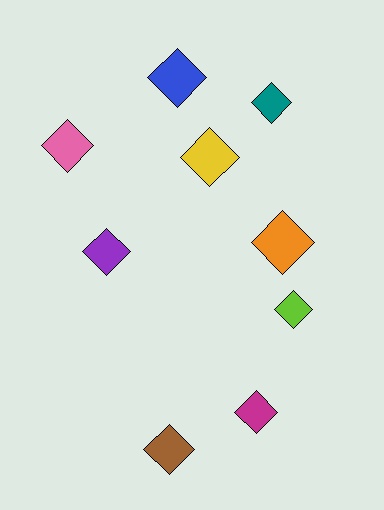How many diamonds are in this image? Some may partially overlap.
There are 9 diamonds.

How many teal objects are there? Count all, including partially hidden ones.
There is 1 teal object.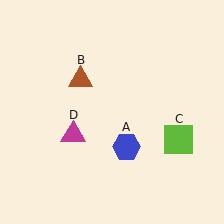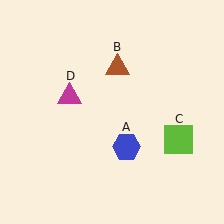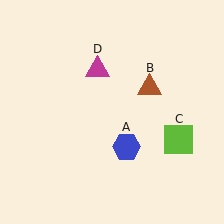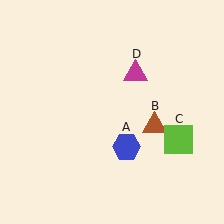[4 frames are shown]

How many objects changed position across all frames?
2 objects changed position: brown triangle (object B), magenta triangle (object D).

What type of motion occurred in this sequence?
The brown triangle (object B), magenta triangle (object D) rotated clockwise around the center of the scene.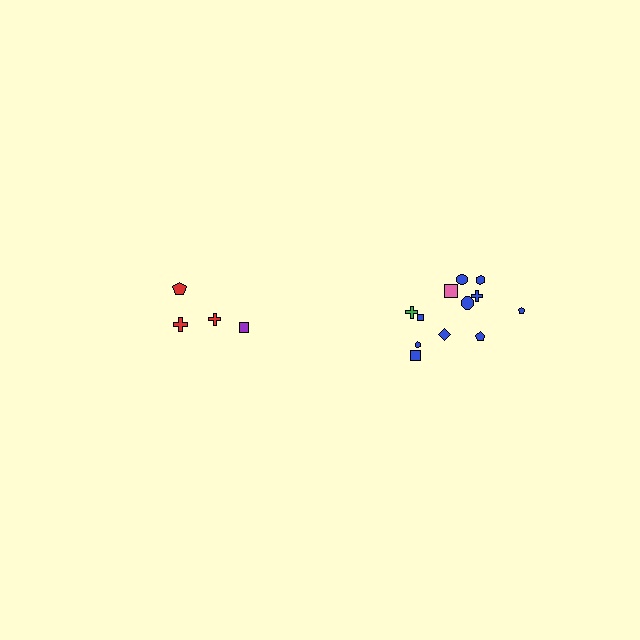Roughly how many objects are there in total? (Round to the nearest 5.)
Roughly 15 objects in total.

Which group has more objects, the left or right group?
The right group.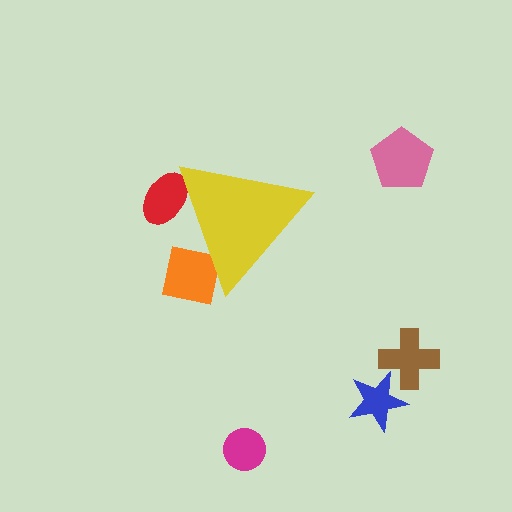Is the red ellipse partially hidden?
Yes, the red ellipse is partially hidden behind the yellow triangle.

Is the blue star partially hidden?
No, the blue star is fully visible.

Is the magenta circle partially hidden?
No, the magenta circle is fully visible.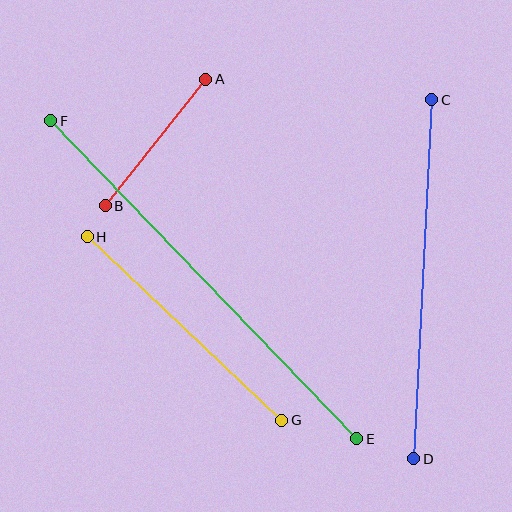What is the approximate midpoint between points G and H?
The midpoint is at approximately (185, 328) pixels.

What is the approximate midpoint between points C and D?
The midpoint is at approximately (423, 279) pixels.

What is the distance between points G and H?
The distance is approximately 267 pixels.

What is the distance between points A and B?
The distance is approximately 162 pixels.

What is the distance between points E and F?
The distance is approximately 441 pixels.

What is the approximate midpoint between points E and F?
The midpoint is at approximately (204, 280) pixels.